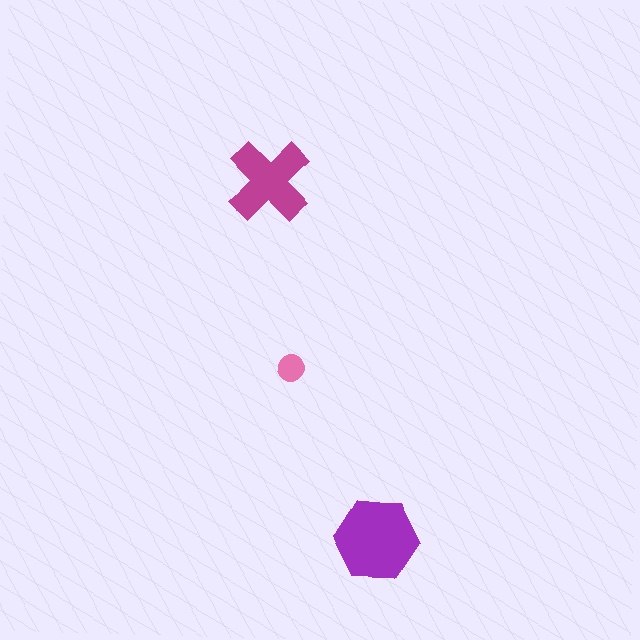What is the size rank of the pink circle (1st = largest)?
3rd.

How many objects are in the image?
There are 3 objects in the image.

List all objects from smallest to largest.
The pink circle, the magenta cross, the purple hexagon.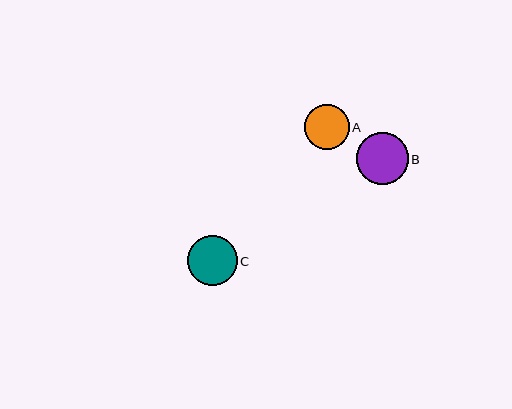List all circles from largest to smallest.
From largest to smallest: B, C, A.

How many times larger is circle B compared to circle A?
Circle B is approximately 1.1 times the size of circle A.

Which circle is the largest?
Circle B is the largest with a size of approximately 52 pixels.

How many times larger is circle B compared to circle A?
Circle B is approximately 1.1 times the size of circle A.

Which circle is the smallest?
Circle A is the smallest with a size of approximately 45 pixels.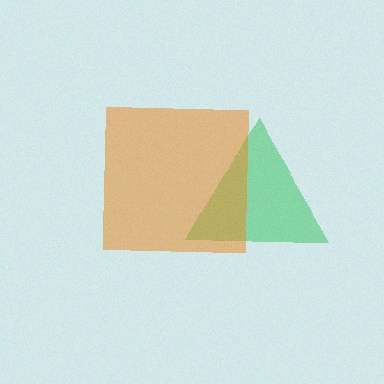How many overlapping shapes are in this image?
There are 2 overlapping shapes in the image.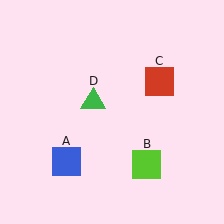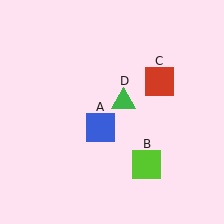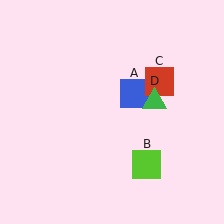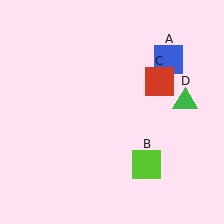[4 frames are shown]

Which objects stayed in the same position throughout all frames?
Lime square (object B) and red square (object C) remained stationary.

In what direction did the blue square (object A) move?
The blue square (object A) moved up and to the right.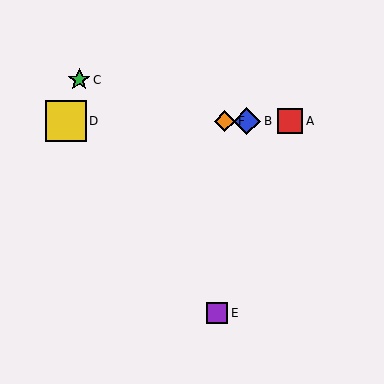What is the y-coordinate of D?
Object D is at y≈121.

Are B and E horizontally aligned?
No, B is at y≈121 and E is at y≈313.